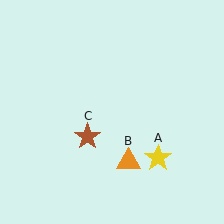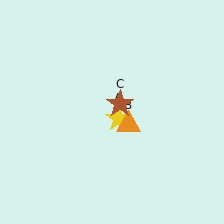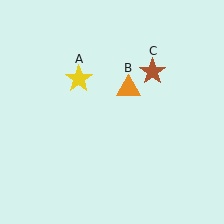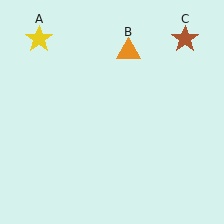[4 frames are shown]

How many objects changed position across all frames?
3 objects changed position: yellow star (object A), orange triangle (object B), brown star (object C).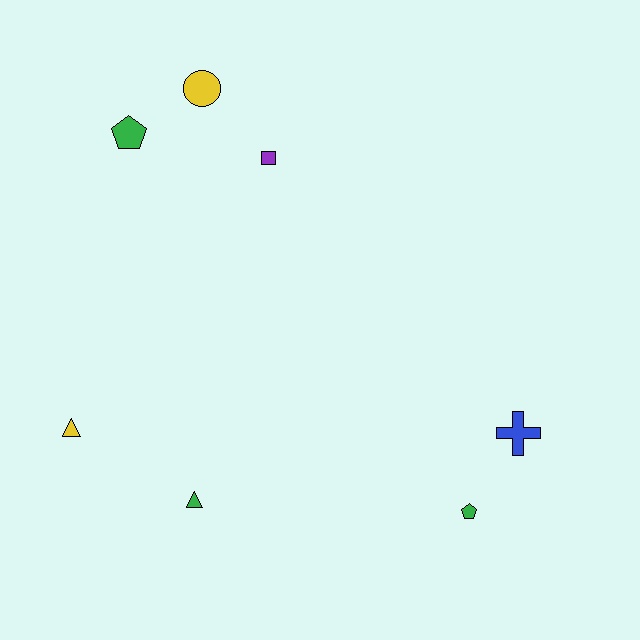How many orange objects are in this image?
There are no orange objects.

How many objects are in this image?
There are 7 objects.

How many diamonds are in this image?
There are no diamonds.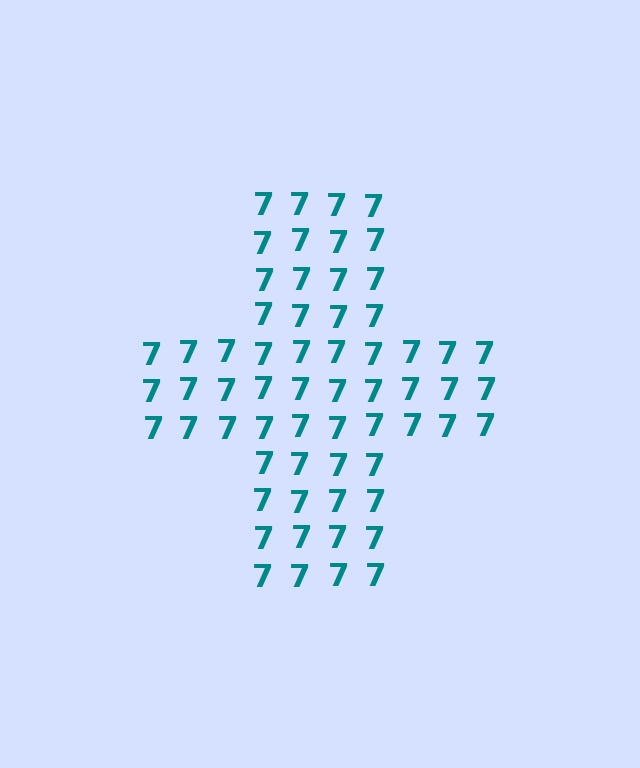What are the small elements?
The small elements are digit 7's.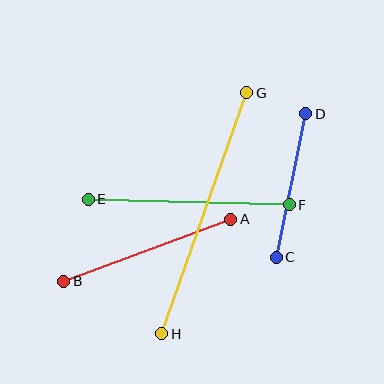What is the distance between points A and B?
The distance is approximately 178 pixels.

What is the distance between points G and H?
The distance is approximately 256 pixels.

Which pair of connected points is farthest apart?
Points G and H are farthest apart.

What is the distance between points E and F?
The distance is approximately 201 pixels.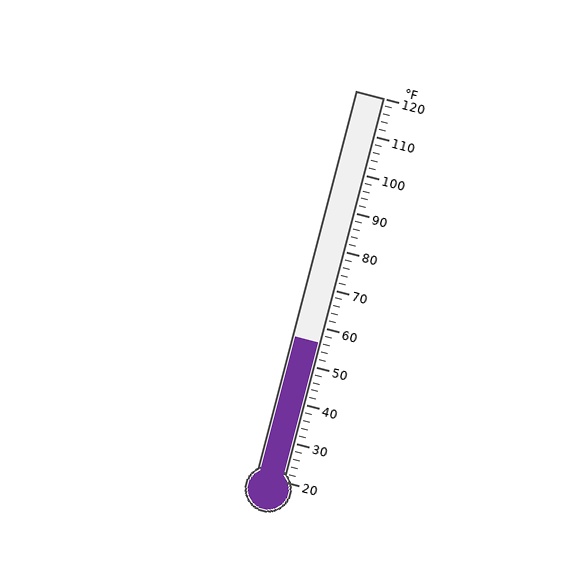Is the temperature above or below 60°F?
The temperature is below 60°F.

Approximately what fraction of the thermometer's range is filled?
The thermometer is filled to approximately 35% of its range.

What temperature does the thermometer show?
The thermometer shows approximately 56°F.